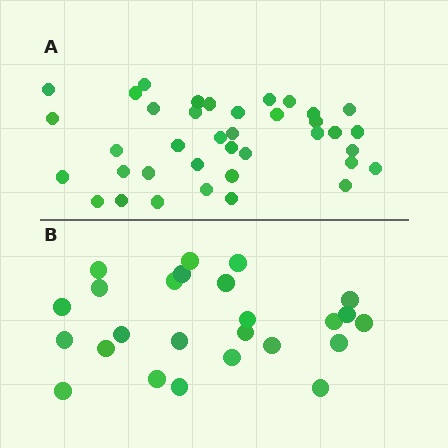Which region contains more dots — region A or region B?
Region A (the top region) has more dots.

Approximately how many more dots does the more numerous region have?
Region A has approximately 15 more dots than region B.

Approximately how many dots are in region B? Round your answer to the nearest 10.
About 20 dots. (The exact count is 25, which rounds to 20.)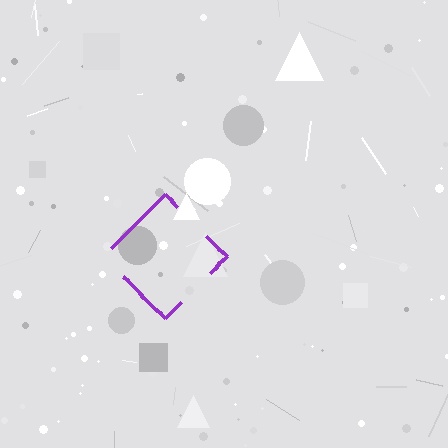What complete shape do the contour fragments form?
The contour fragments form a diamond.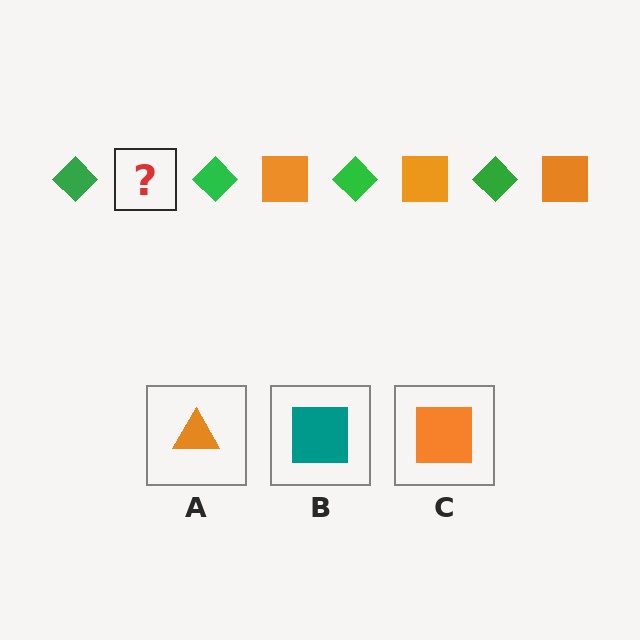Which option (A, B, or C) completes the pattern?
C.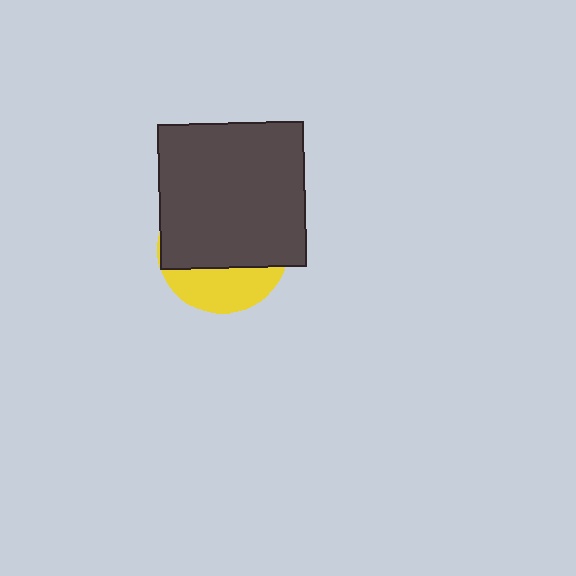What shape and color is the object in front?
The object in front is a dark gray square.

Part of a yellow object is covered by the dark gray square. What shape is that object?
It is a circle.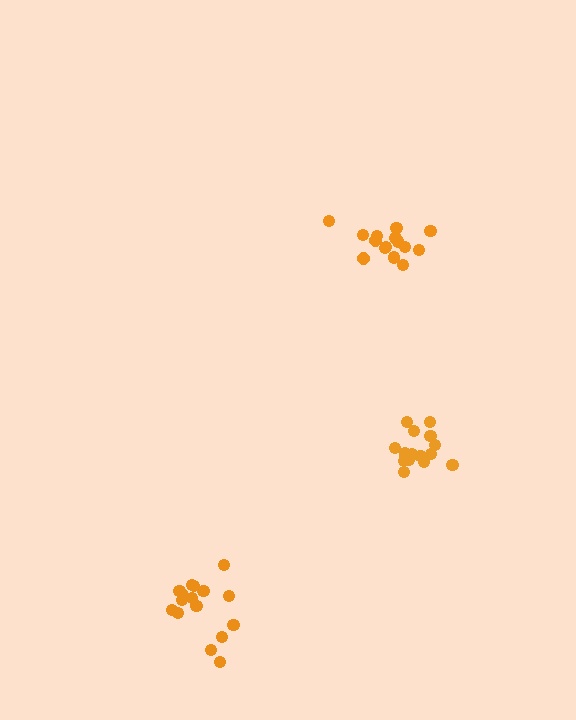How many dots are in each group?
Group 1: 16 dots, Group 2: 16 dots, Group 3: 16 dots (48 total).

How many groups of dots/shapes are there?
There are 3 groups.